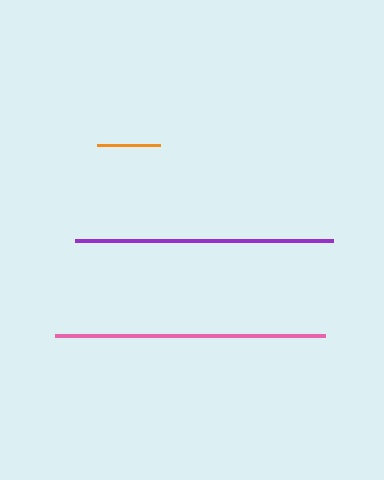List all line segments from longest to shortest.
From longest to shortest: pink, purple, orange.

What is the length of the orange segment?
The orange segment is approximately 63 pixels long.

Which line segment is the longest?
The pink line is the longest at approximately 270 pixels.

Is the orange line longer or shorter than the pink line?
The pink line is longer than the orange line.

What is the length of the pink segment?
The pink segment is approximately 270 pixels long.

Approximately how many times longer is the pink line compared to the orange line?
The pink line is approximately 4.3 times the length of the orange line.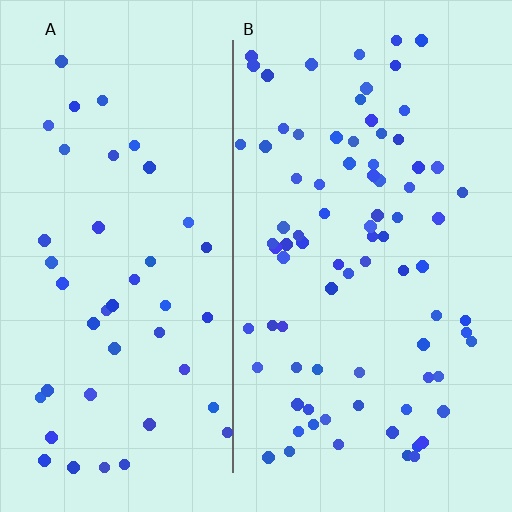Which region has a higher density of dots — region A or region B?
B (the right).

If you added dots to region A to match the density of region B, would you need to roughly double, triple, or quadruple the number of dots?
Approximately double.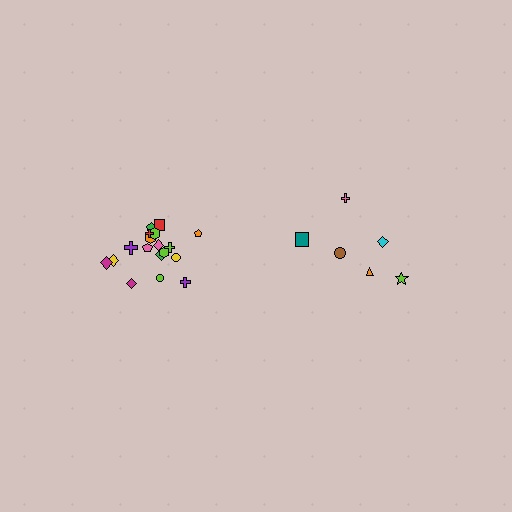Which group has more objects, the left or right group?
The left group.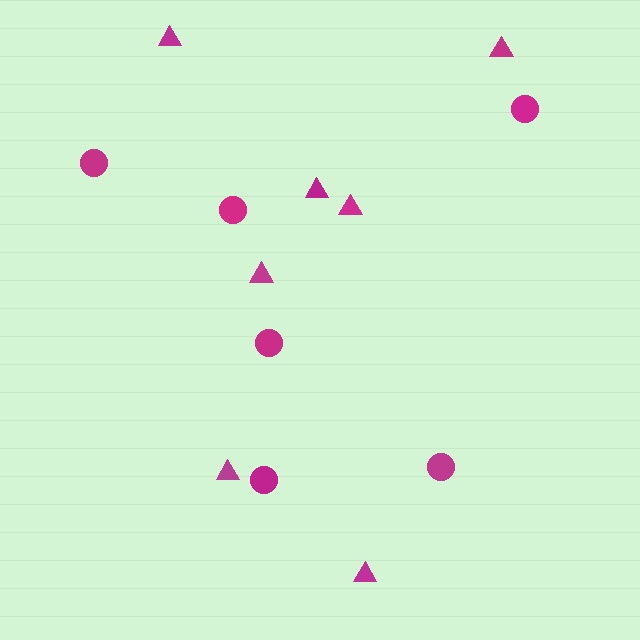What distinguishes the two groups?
There are 2 groups: one group of triangles (7) and one group of circles (6).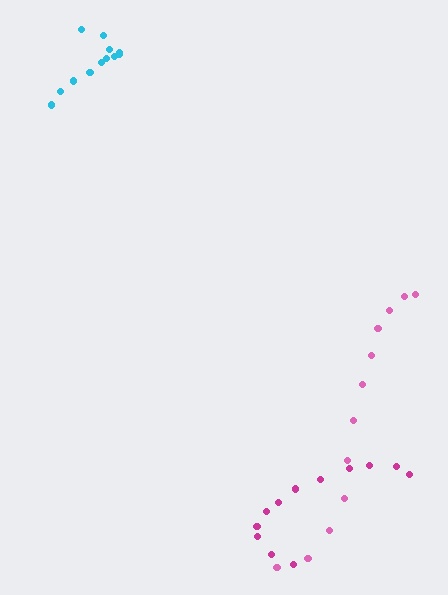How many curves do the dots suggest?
There are 3 distinct paths.